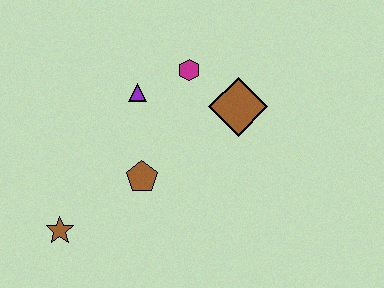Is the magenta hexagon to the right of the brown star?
Yes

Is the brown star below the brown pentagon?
Yes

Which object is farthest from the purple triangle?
The brown star is farthest from the purple triangle.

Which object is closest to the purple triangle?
The magenta hexagon is closest to the purple triangle.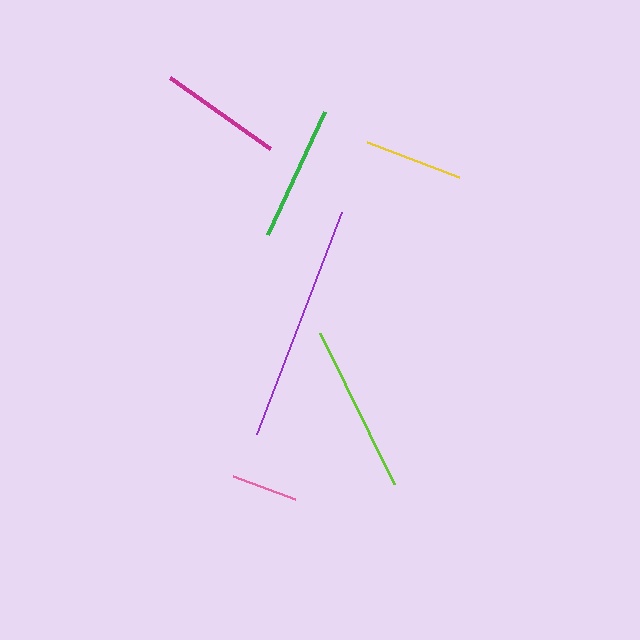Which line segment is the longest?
The purple line is the longest at approximately 238 pixels.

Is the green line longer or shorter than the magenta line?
The green line is longer than the magenta line.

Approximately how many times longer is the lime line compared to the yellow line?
The lime line is approximately 1.7 times the length of the yellow line.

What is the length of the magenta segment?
The magenta segment is approximately 123 pixels long.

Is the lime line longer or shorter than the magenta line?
The lime line is longer than the magenta line.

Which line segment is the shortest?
The pink line is the shortest at approximately 66 pixels.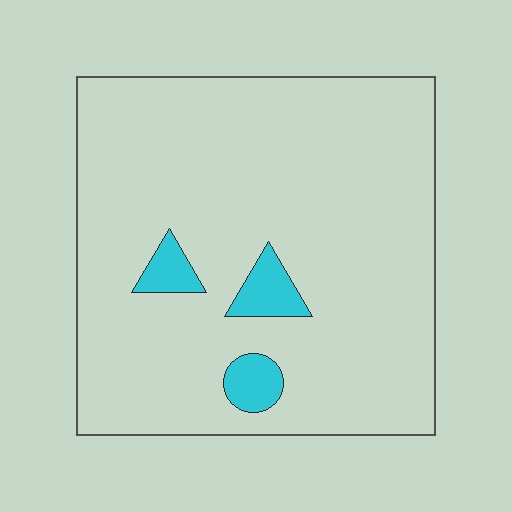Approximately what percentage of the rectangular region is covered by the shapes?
Approximately 5%.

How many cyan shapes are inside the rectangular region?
3.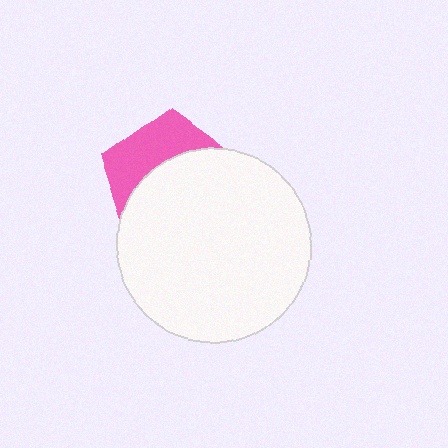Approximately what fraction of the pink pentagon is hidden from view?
Roughly 62% of the pink pentagon is hidden behind the white circle.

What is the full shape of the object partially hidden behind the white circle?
The partially hidden object is a pink pentagon.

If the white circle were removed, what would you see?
You would see the complete pink pentagon.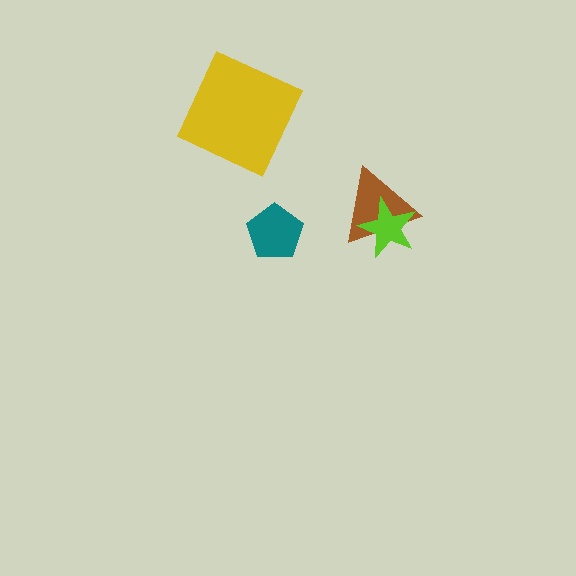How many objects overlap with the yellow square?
0 objects overlap with the yellow square.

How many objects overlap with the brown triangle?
1 object overlaps with the brown triangle.